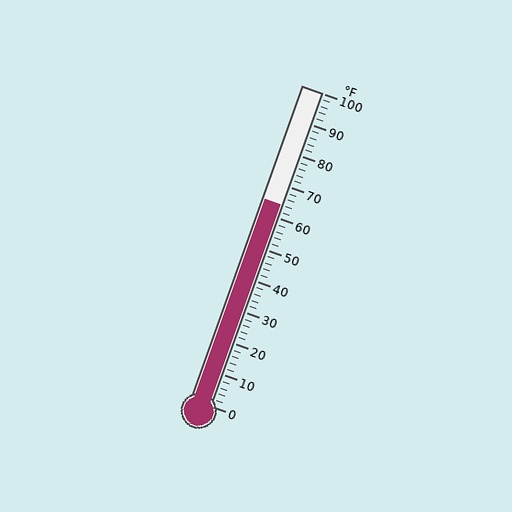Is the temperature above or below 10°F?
The temperature is above 10°F.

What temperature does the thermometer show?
The thermometer shows approximately 64°F.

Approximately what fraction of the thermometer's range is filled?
The thermometer is filled to approximately 65% of its range.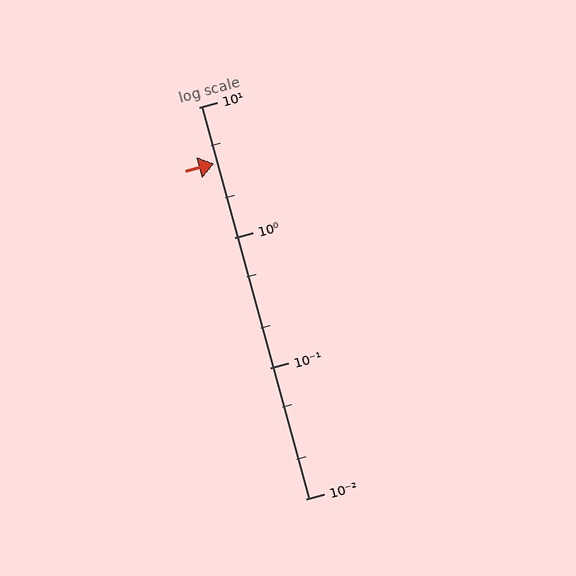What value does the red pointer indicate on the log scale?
The pointer indicates approximately 3.7.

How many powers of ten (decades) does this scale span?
The scale spans 3 decades, from 0.01 to 10.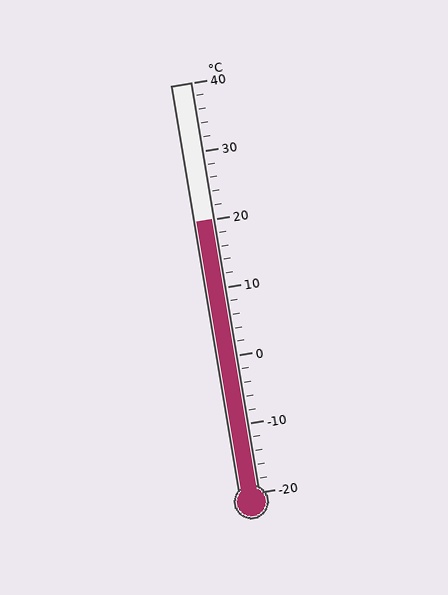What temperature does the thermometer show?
The thermometer shows approximately 20°C.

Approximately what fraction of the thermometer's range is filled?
The thermometer is filled to approximately 65% of its range.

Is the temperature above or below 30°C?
The temperature is below 30°C.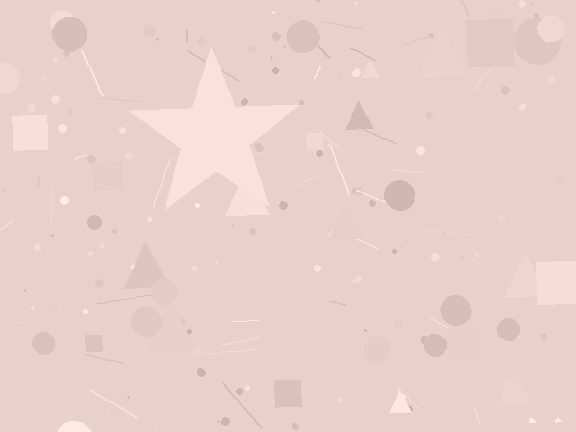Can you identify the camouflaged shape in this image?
The camouflaged shape is a star.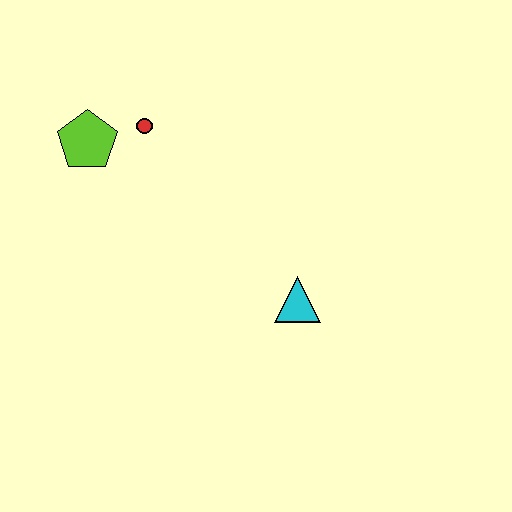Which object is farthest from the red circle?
The cyan triangle is farthest from the red circle.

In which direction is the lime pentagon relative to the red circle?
The lime pentagon is to the left of the red circle.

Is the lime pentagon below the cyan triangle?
No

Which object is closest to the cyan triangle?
The red circle is closest to the cyan triangle.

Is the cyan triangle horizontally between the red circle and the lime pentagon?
No